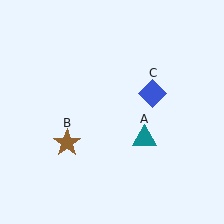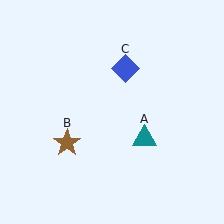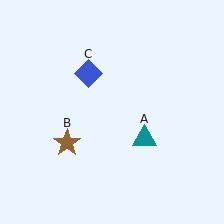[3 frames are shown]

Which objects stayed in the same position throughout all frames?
Teal triangle (object A) and brown star (object B) remained stationary.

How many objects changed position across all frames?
1 object changed position: blue diamond (object C).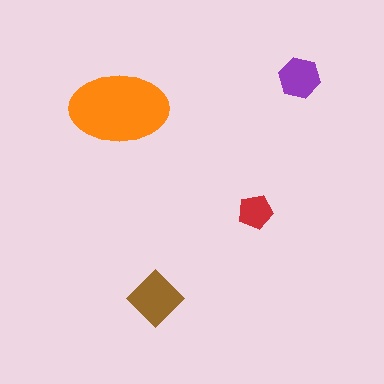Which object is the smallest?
The red pentagon.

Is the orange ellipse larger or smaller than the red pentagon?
Larger.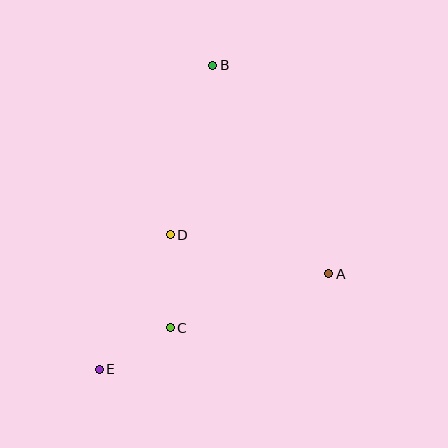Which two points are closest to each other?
Points C and E are closest to each other.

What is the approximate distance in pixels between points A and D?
The distance between A and D is approximately 163 pixels.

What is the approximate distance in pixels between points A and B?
The distance between A and B is approximately 238 pixels.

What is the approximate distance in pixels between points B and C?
The distance between B and C is approximately 266 pixels.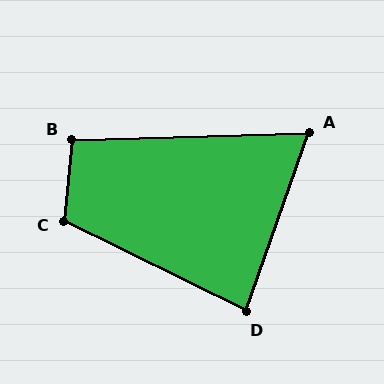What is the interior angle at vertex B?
Approximately 97 degrees (obtuse).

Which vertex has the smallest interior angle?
A, at approximately 69 degrees.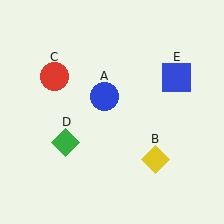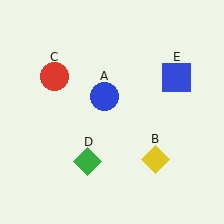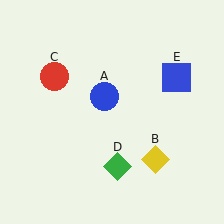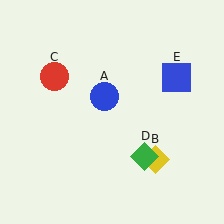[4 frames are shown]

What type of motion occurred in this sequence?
The green diamond (object D) rotated counterclockwise around the center of the scene.